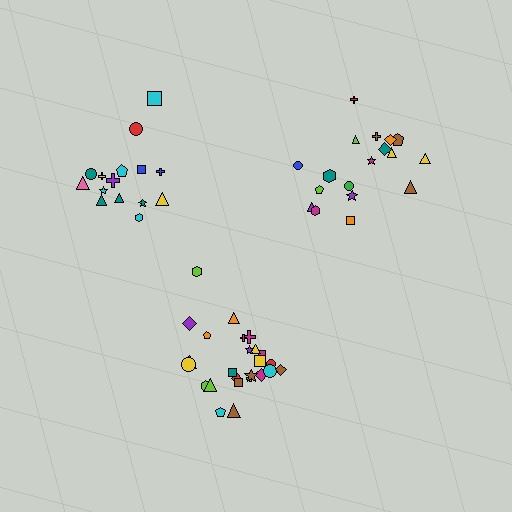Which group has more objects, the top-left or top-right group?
The top-right group.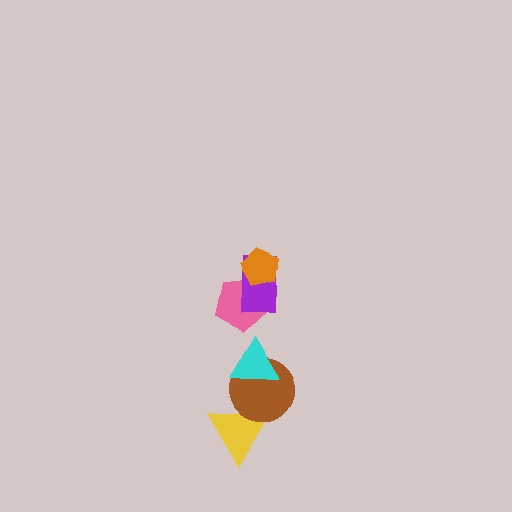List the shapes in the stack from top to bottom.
From top to bottom: the orange pentagon, the purple rectangle, the pink pentagon, the cyan triangle, the brown circle, the yellow triangle.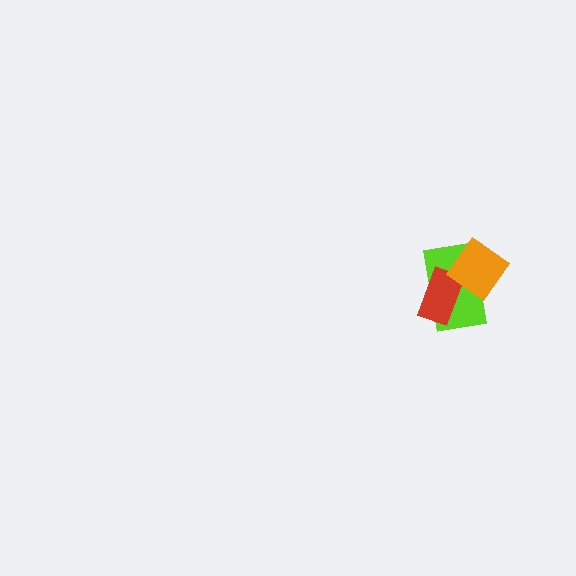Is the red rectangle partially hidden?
Yes, it is partially covered by another shape.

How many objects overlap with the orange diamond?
2 objects overlap with the orange diamond.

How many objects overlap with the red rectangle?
2 objects overlap with the red rectangle.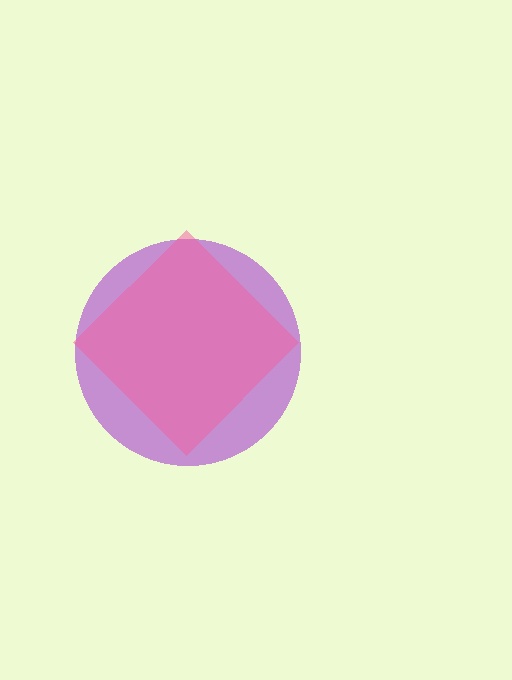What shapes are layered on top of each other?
The layered shapes are: a purple circle, a pink diamond.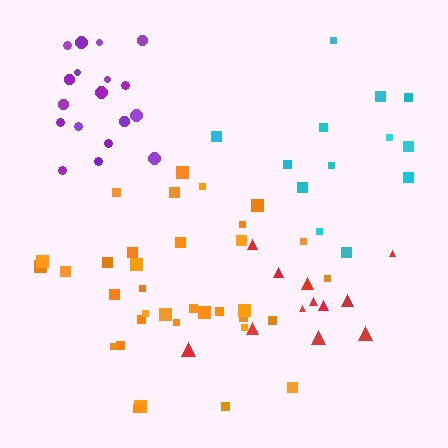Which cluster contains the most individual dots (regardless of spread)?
Orange (35).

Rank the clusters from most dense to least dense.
purple, orange, red, cyan.